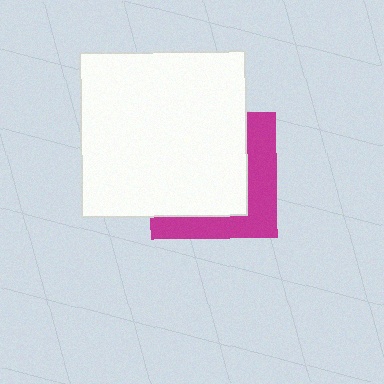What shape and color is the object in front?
The object in front is a white square.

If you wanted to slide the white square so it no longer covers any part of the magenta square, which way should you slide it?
Slide it toward the upper-left — that is the most direct way to separate the two shapes.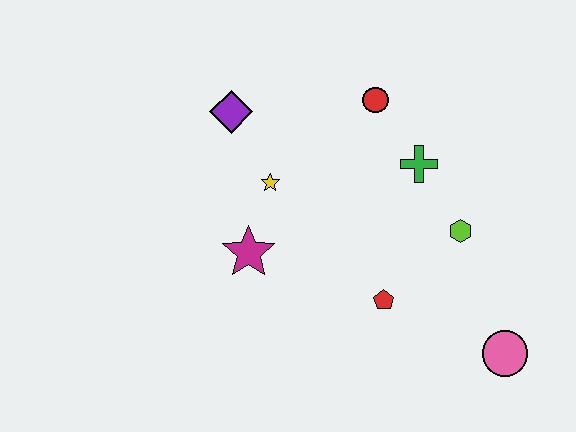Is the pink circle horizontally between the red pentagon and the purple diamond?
No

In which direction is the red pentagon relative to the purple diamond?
The red pentagon is below the purple diamond.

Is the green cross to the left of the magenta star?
No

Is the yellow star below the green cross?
Yes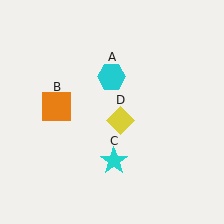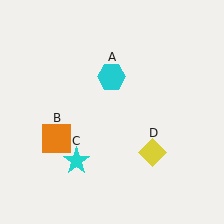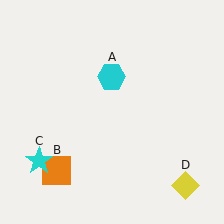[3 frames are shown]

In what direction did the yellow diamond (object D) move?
The yellow diamond (object D) moved down and to the right.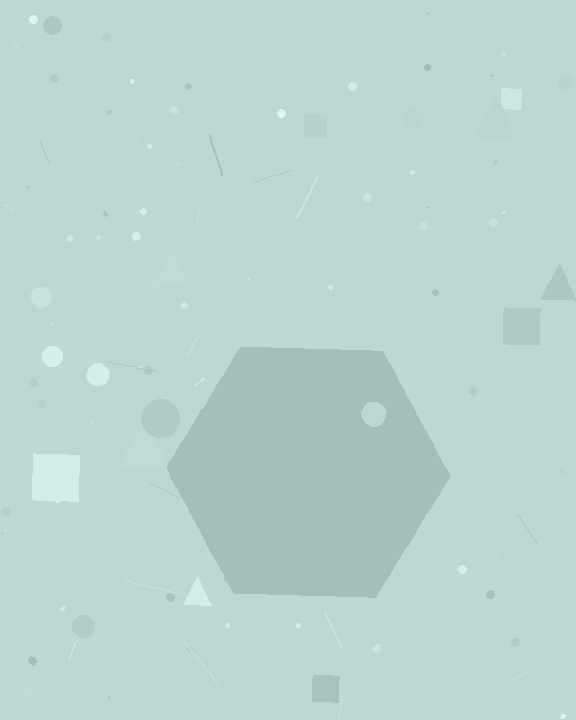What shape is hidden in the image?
A hexagon is hidden in the image.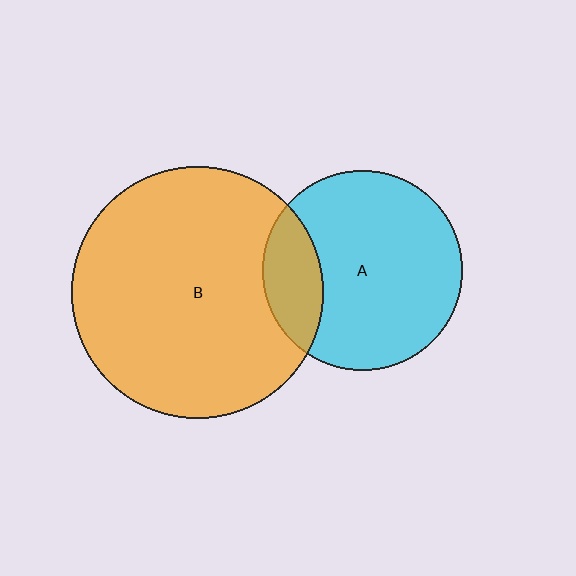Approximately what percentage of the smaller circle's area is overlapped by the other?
Approximately 20%.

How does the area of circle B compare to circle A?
Approximately 1.6 times.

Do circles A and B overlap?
Yes.